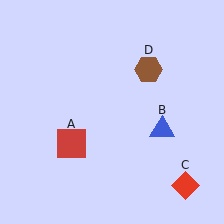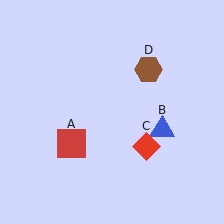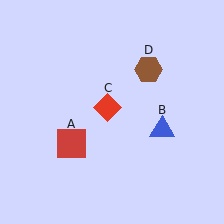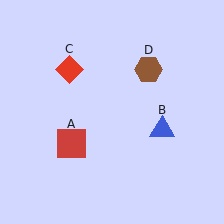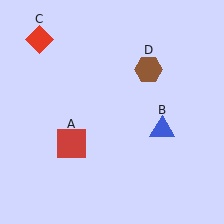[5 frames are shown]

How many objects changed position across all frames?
1 object changed position: red diamond (object C).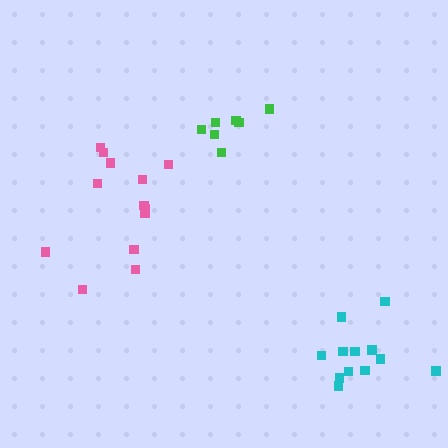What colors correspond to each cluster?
The clusters are colored: cyan, pink, green.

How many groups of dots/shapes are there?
There are 3 groups.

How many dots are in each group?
Group 1: 12 dots, Group 2: 13 dots, Group 3: 7 dots (32 total).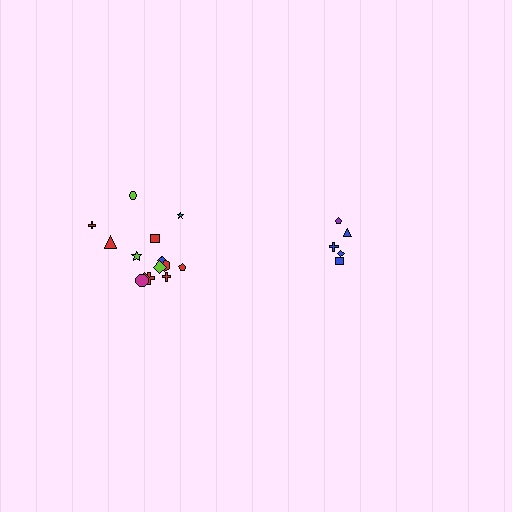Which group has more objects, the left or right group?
The left group.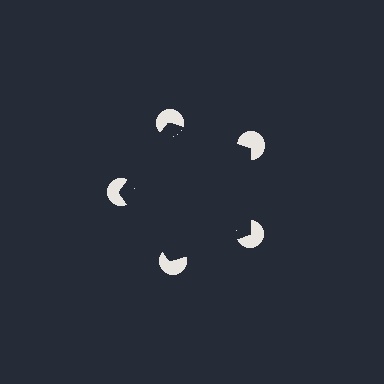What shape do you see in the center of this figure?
An illusory pentagon — its edges are inferred from the aligned wedge cuts in the pac-man discs, not physically drawn.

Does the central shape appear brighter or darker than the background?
It typically appears slightly darker than the background, even though no actual brightness change is drawn.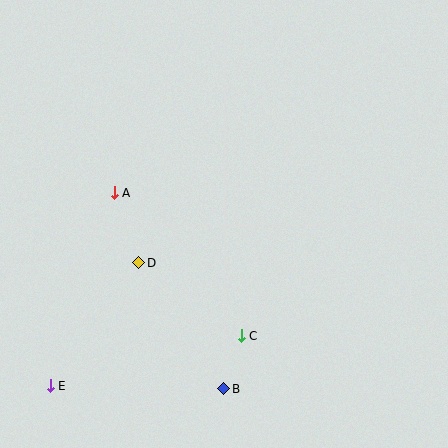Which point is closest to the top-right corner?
Point A is closest to the top-right corner.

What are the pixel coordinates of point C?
Point C is at (241, 336).